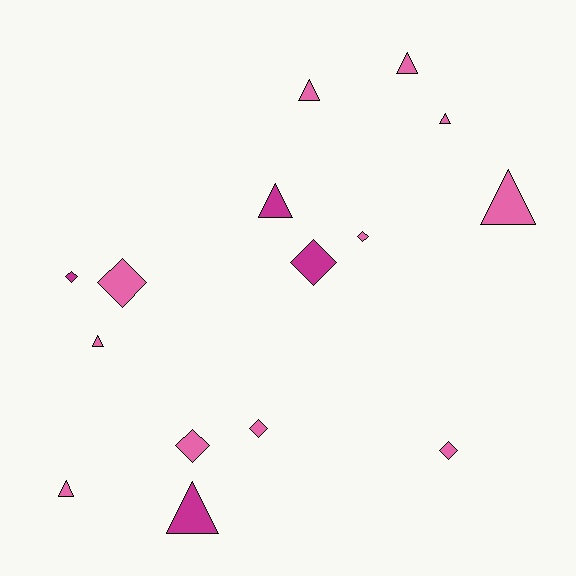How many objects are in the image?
There are 15 objects.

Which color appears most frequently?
Pink, with 11 objects.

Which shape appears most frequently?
Triangle, with 8 objects.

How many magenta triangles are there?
There are 2 magenta triangles.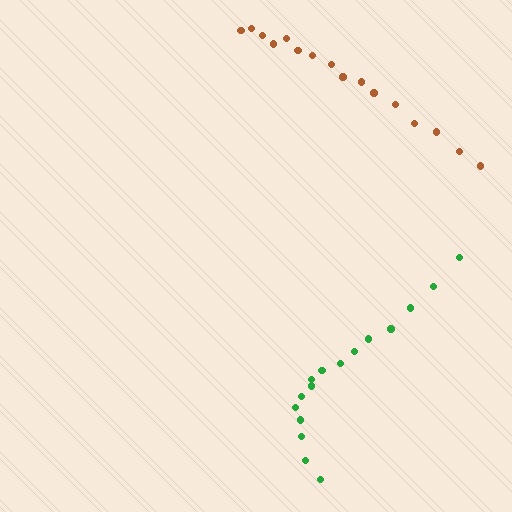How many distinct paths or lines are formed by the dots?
There are 2 distinct paths.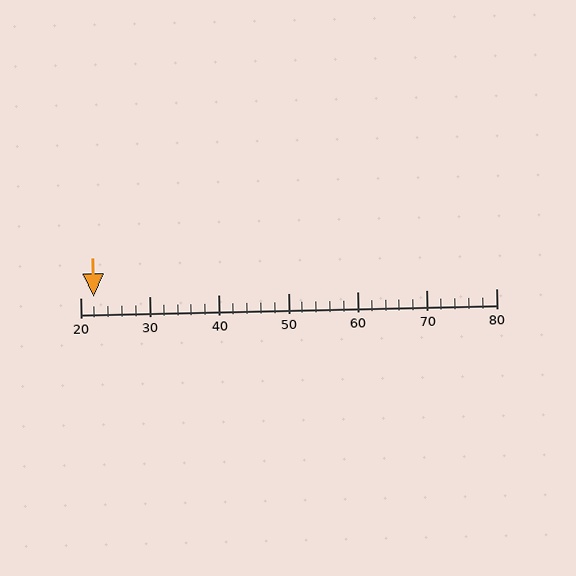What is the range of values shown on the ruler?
The ruler shows values from 20 to 80.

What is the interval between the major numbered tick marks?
The major tick marks are spaced 10 units apart.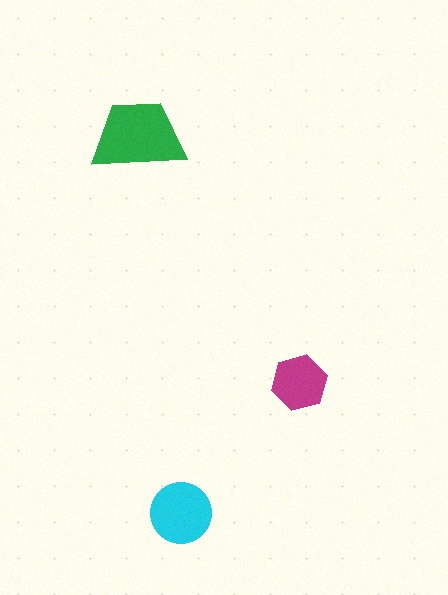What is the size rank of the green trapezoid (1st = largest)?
1st.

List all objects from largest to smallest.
The green trapezoid, the cyan circle, the magenta hexagon.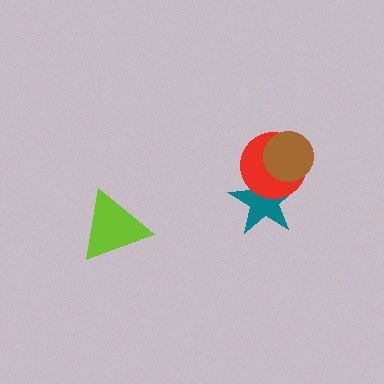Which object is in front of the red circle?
The brown circle is in front of the red circle.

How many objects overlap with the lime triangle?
0 objects overlap with the lime triangle.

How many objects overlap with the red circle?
2 objects overlap with the red circle.